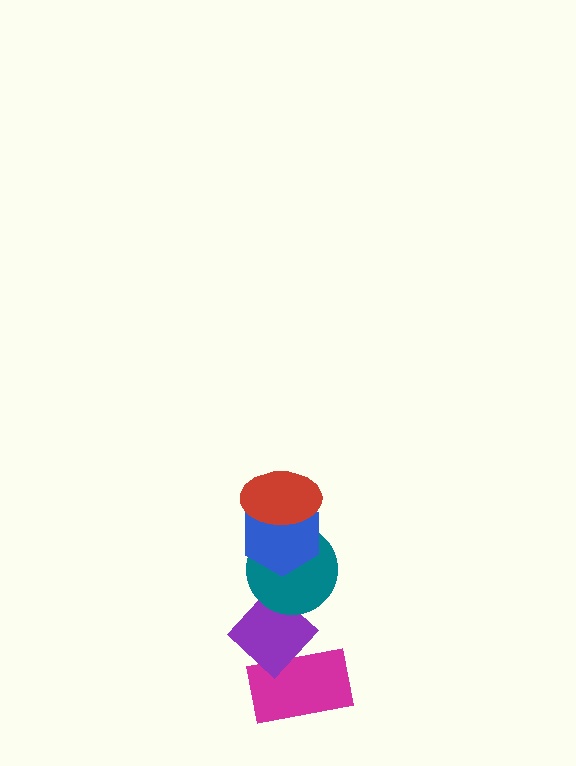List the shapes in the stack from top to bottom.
From top to bottom: the red ellipse, the blue hexagon, the teal circle, the purple diamond, the magenta rectangle.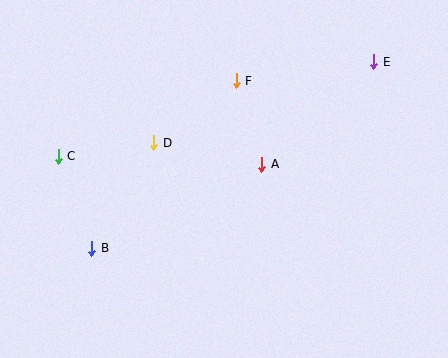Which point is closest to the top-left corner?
Point C is closest to the top-left corner.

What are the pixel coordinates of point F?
Point F is at (236, 81).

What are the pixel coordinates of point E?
Point E is at (374, 62).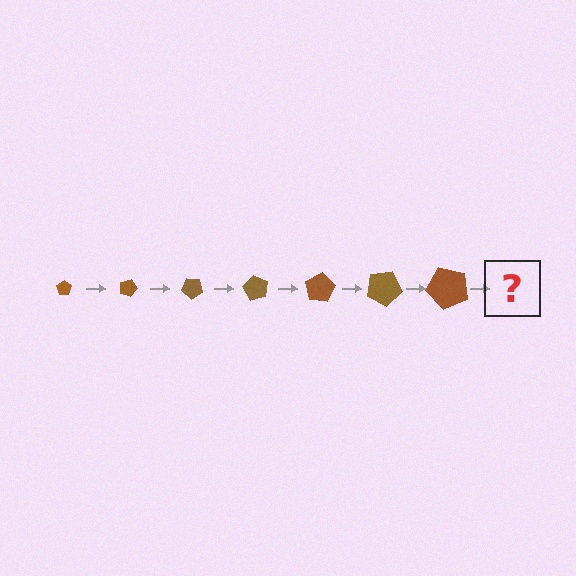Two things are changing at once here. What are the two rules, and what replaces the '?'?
The two rules are that the pentagon grows larger each step and it rotates 20 degrees each step. The '?' should be a pentagon, larger than the previous one and rotated 140 degrees from the start.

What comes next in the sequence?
The next element should be a pentagon, larger than the previous one and rotated 140 degrees from the start.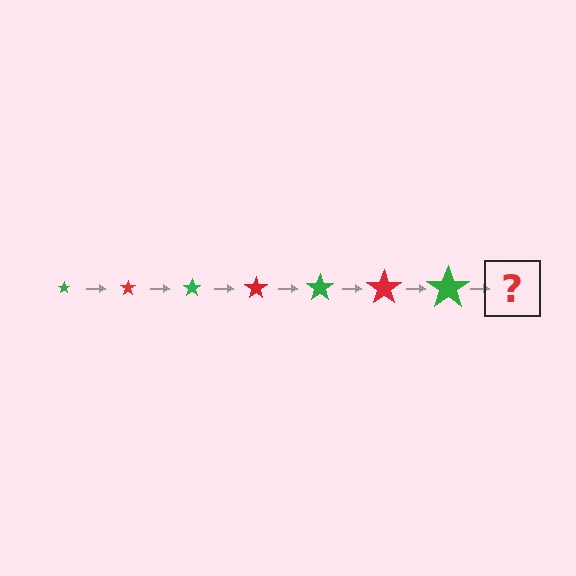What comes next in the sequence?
The next element should be a red star, larger than the previous one.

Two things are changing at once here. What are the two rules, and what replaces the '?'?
The two rules are that the star grows larger each step and the color cycles through green and red. The '?' should be a red star, larger than the previous one.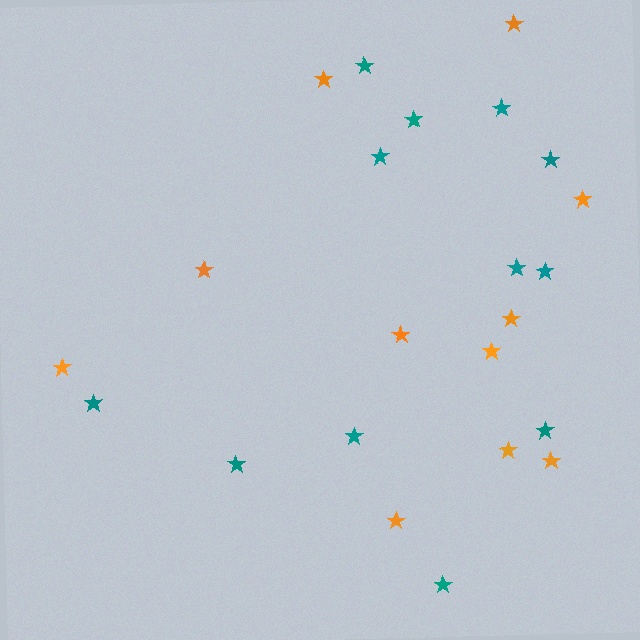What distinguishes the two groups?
There are 2 groups: one group of orange stars (11) and one group of teal stars (12).